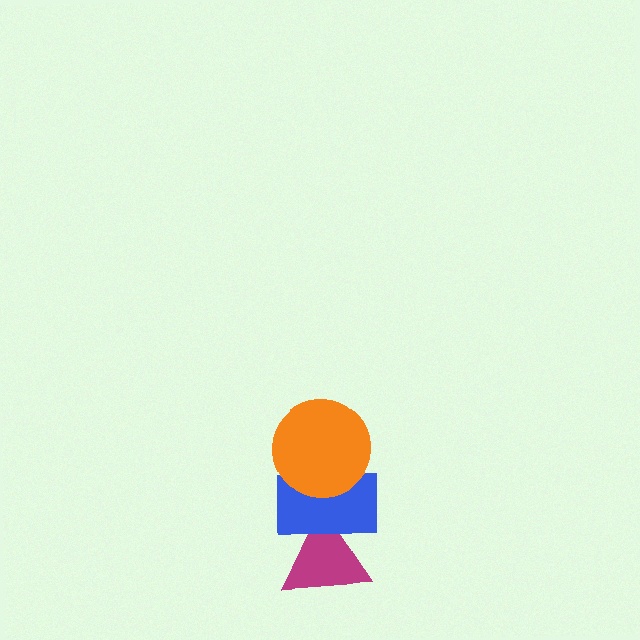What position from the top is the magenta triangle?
The magenta triangle is 3rd from the top.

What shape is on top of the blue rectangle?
The orange circle is on top of the blue rectangle.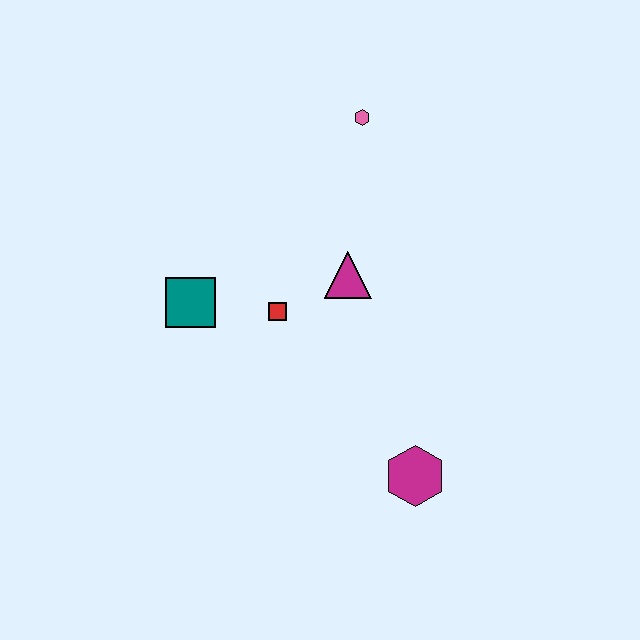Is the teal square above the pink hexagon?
No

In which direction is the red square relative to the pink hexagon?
The red square is below the pink hexagon.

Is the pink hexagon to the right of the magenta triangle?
Yes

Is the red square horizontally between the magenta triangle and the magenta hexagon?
No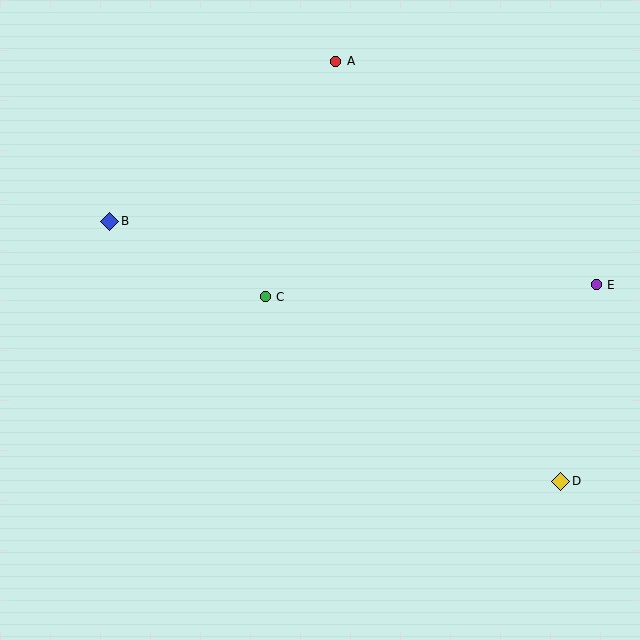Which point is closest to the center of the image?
Point C at (265, 297) is closest to the center.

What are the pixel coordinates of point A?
Point A is at (336, 61).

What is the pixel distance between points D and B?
The distance between D and B is 521 pixels.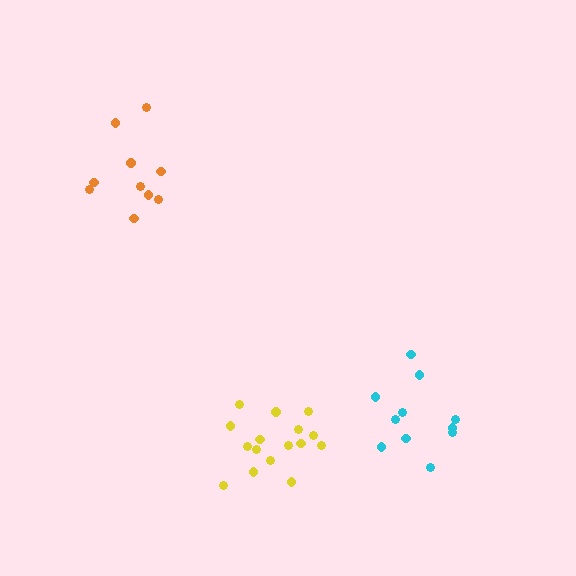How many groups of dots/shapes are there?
There are 3 groups.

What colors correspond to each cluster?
The clusters are colored: yellow, cyan, orange.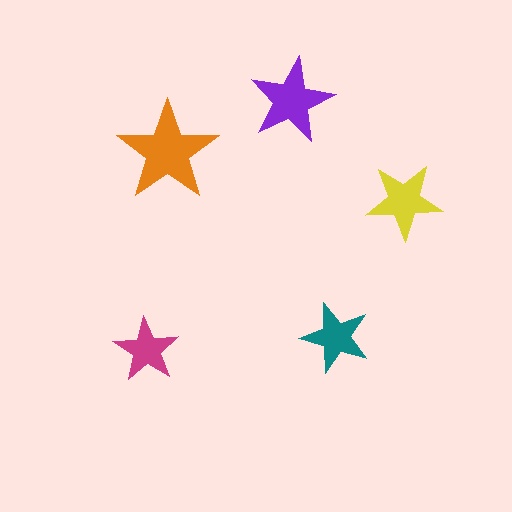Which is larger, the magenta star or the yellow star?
The yellow one.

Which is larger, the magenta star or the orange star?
The orange one.